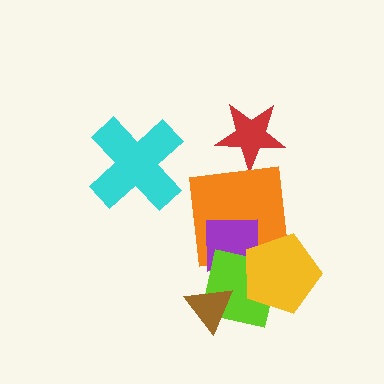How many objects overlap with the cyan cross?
0 objects overlap with the cyan cross.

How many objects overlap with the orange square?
3 objects overlap with the orange square.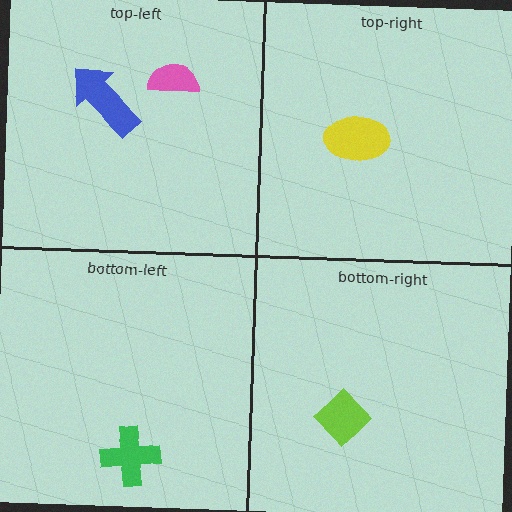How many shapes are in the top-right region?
1.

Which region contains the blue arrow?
The top-left region.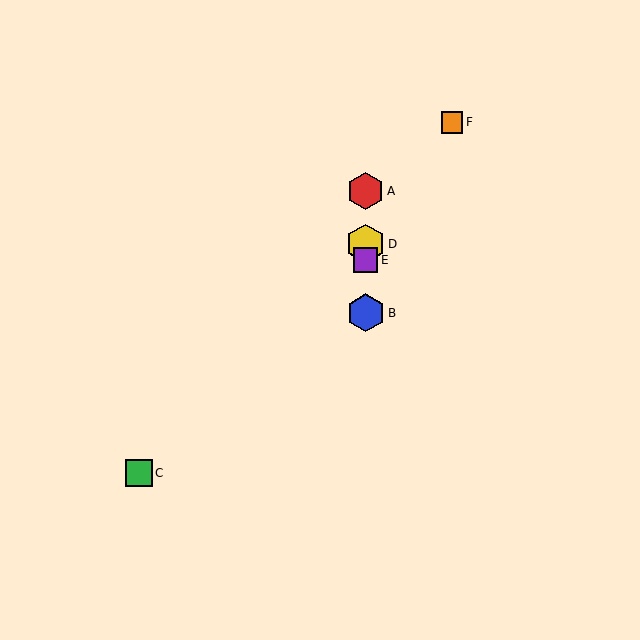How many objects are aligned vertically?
4 objects (A, B, D, E) are aligned vertically.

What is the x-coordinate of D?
Object D is at x≈366.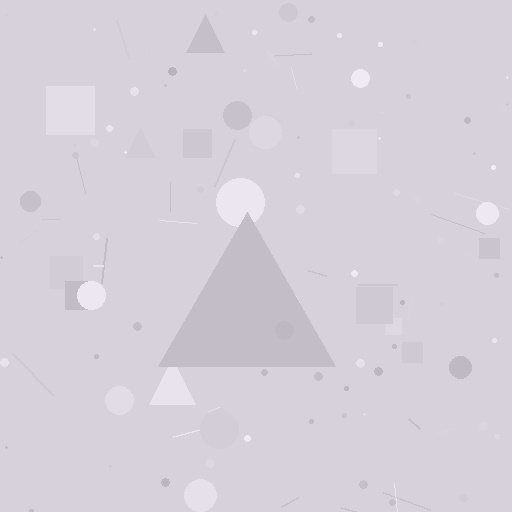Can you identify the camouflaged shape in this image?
The camouflaged shape is a triangle.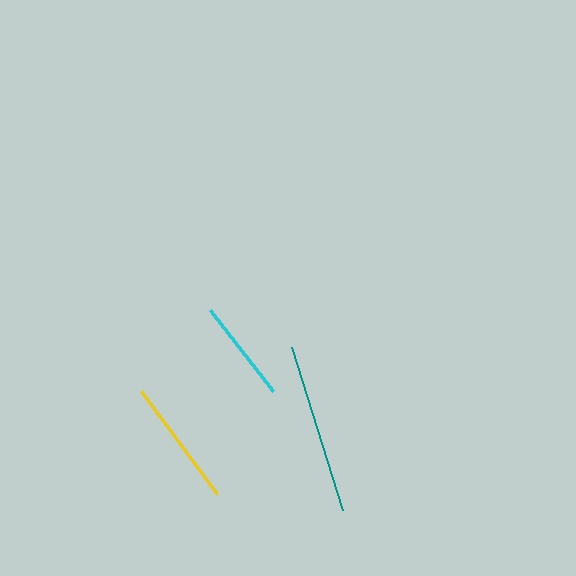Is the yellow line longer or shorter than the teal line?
The teal line is longer than the yellow line.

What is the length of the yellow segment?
The yellow segment is approximately 128 pixels long.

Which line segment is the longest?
The teal line is the longest at approximately 170 pixels.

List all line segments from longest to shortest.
From longest to shortest: teal, yellow, cyan.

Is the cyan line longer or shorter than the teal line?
The teal line is longer than the cyan line.